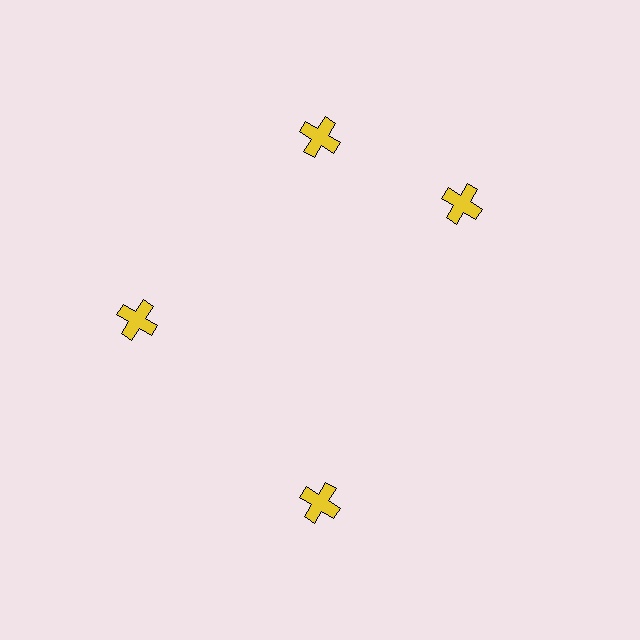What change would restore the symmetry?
The symmetry would be restored by rotating it back into even spacing with its neighbors so that all 4 crosses sit at equal angles and equal distance from the center.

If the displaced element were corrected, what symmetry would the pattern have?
It would have 4-fold rotational symmetry — the pattern would map onto itself every 90 degrees.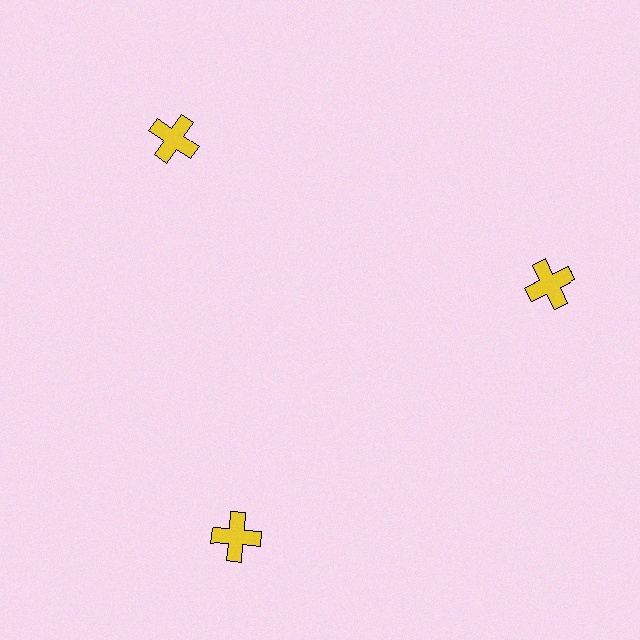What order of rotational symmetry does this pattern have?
This pattern has 3-fold rotational symmetry.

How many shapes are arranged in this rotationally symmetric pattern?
There are 3 shapes, arranged in 3 groups of 1.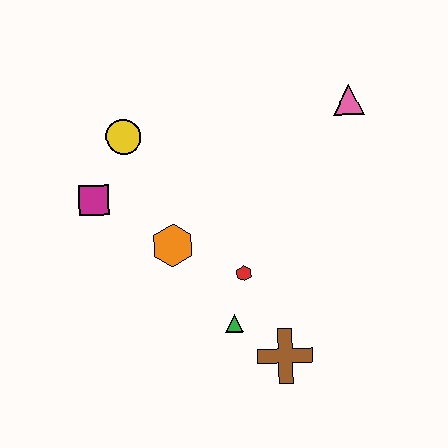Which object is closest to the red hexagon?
The green triangle is closest to the red hexagon.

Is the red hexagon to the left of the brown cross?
Yes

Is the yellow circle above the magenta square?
Yes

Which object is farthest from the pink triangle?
The magenta square is farthest from the pink triangle.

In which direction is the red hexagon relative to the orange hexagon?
The red hexagon is to the right of the orange hexagon.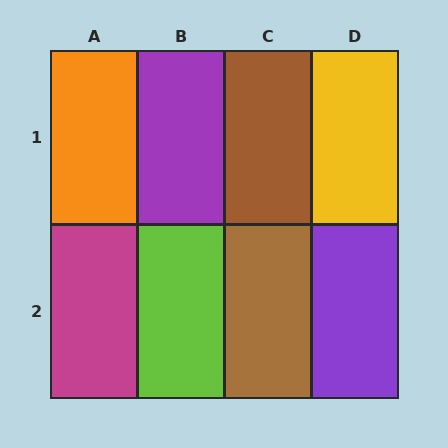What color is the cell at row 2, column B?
Lime.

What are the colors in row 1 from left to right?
Orange, purple, brown, yellow.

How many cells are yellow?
1 cell is yellow.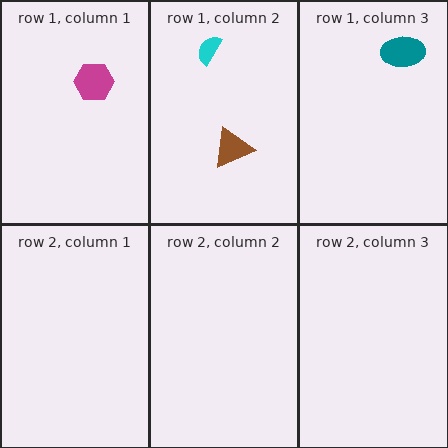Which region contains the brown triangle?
The row 1, column 2 region.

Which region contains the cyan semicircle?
The row 1, column 2 region.